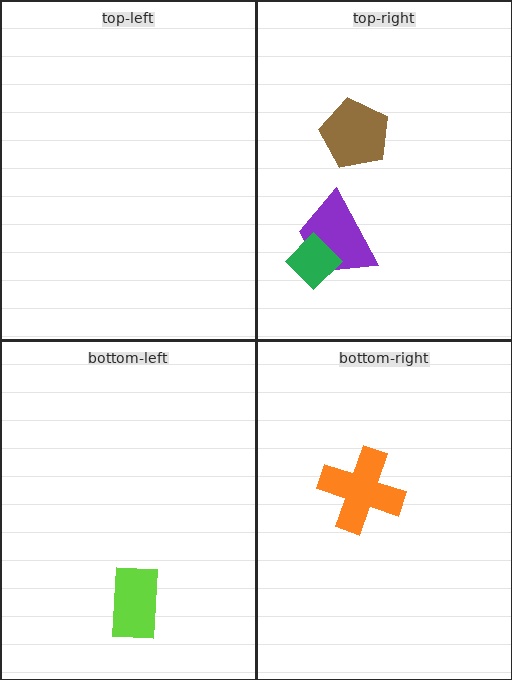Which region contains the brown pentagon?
The top-right region.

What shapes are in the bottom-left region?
The lime rectangle.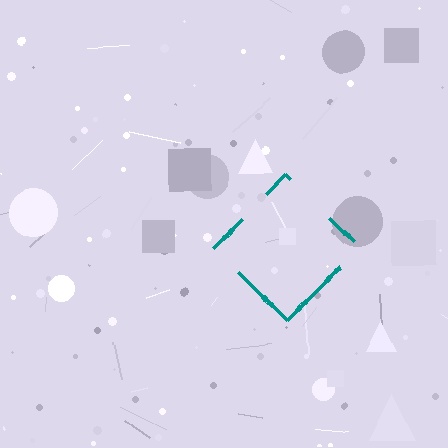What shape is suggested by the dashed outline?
The dashed outline suggests a diamond.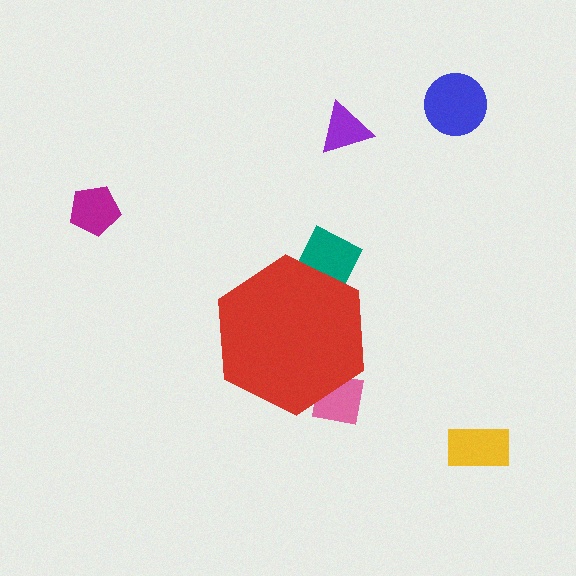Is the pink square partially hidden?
Yes, the pink square is partially hidden behind the red hexagon.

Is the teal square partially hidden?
Yes, the teal square is partially hidden behind the red hexagon.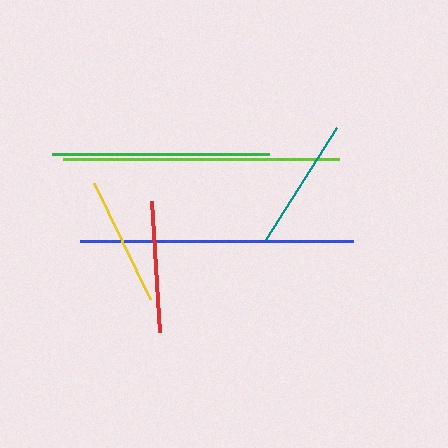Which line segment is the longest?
The lime line is the longest at approximately 276 pixels.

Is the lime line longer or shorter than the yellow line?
The lime line is longer than the yellow line.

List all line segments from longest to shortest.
From longest to shortest: lime, blue, green, teal, red, yellow.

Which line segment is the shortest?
The yellow line is the shortest at approximately 128 pixels.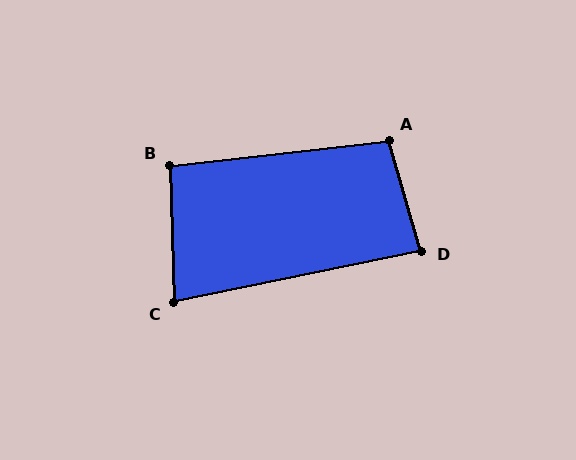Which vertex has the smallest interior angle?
C, at approximately 80 degrees.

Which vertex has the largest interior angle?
A, at approximately 100 degrees.